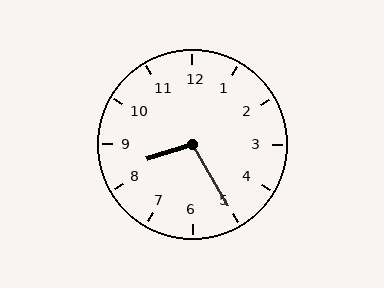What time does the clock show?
8:25.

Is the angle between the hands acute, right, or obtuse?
It is obtuse.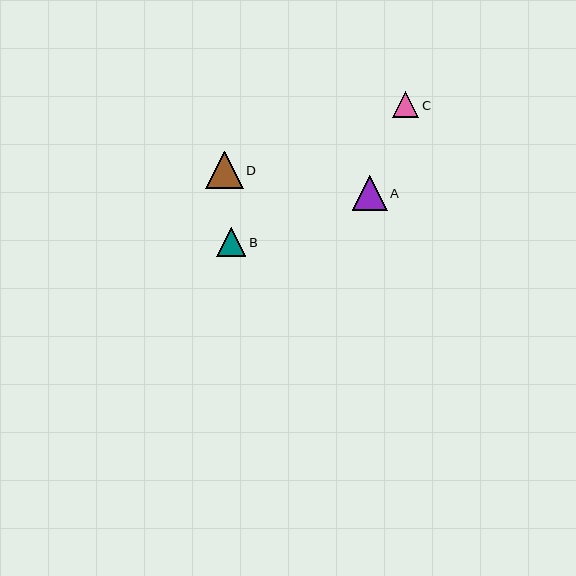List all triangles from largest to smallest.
From largest to smallest: D, A, B, C.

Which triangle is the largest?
Triangle D is the largest with a size of approximately 37 pixels.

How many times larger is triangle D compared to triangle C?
Triangle D is approximately 1.4 times the size of triangle C.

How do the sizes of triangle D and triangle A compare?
Triangle D and triangle A are approximately the same size.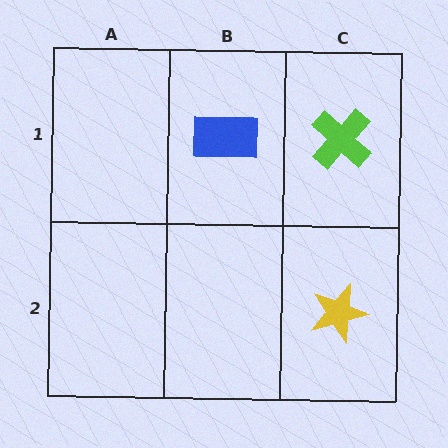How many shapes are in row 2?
1 shape.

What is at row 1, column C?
A lime cross.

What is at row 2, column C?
A yellow star.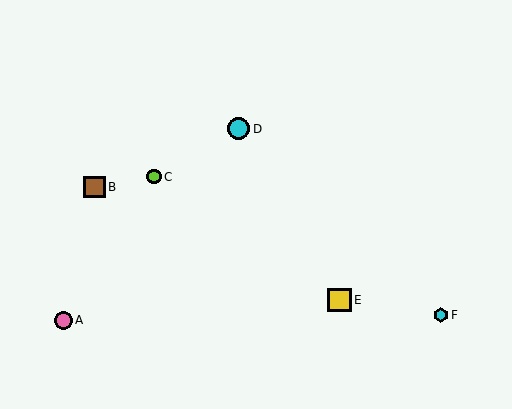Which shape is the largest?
The yellow square (labeled E) is the largest.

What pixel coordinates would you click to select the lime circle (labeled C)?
Click at (154, 177) to select the lime circle C.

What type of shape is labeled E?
Shape E is a yellow square.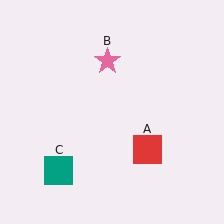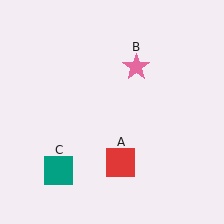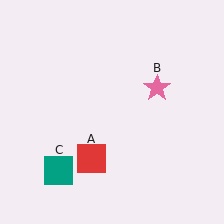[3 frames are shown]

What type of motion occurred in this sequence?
The red square (object A), pink star (object B) rotated clockwise around the center of the scene.